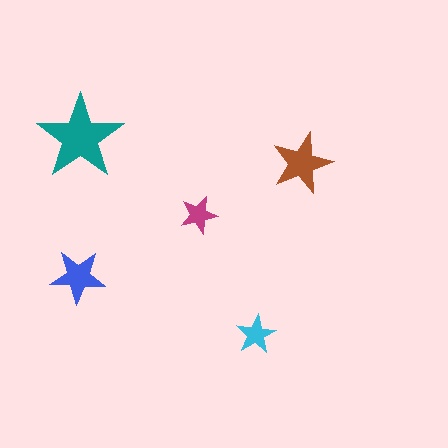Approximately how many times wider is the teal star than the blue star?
About 1.5 times wider.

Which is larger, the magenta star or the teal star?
The teal one.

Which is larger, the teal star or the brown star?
The teal one.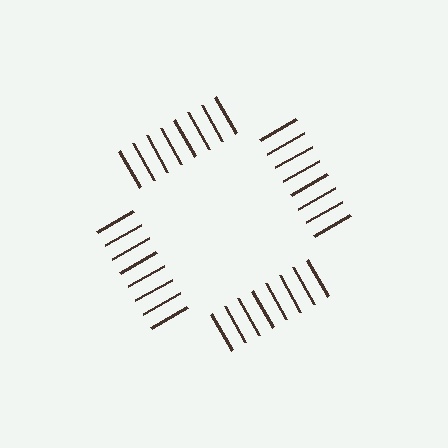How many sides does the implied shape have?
4 sides — the line-ends trace a square.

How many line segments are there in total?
32 — 8 along each of the 4 edges.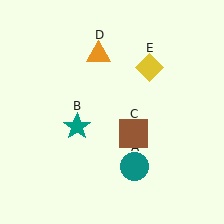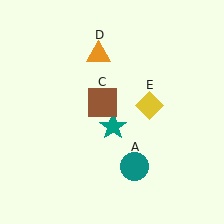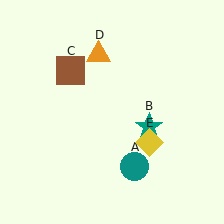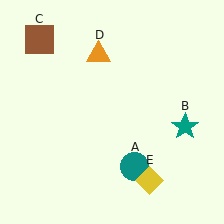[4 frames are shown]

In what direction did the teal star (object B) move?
The teal star (object B) moved right.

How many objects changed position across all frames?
3 objects changed position: teal star (object B), brown square (object C), yellow diamond (object E).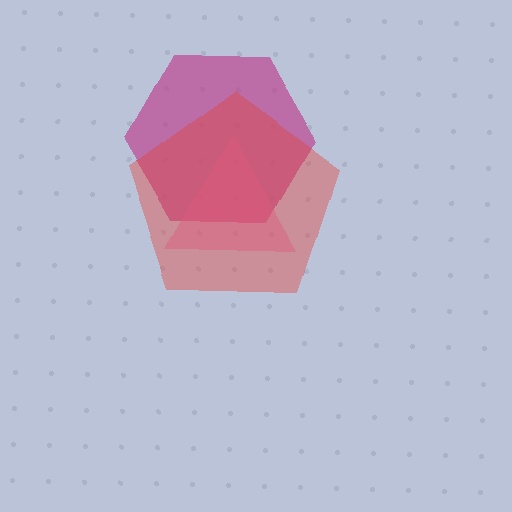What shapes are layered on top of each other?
The layered shapes are: a magenta hexagon, a pink triangle, a red pentagon.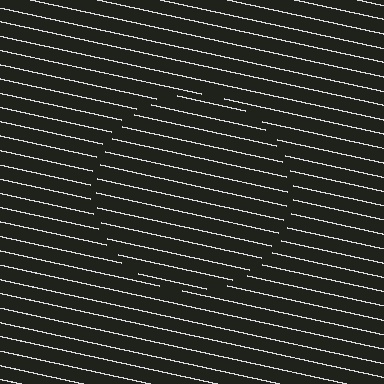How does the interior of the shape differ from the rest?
The interior of the shape contains the same grating, shifted by half a period — the contour is defined by the phase discontinuity where line-ends from the inner and outer gratings abut.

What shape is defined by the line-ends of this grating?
An illusory circle. The interior of the shape contains the same grating, shifted by half a period — the contour is defined by the phase discontinuity where line-ends from the inner and outer gratings abut.